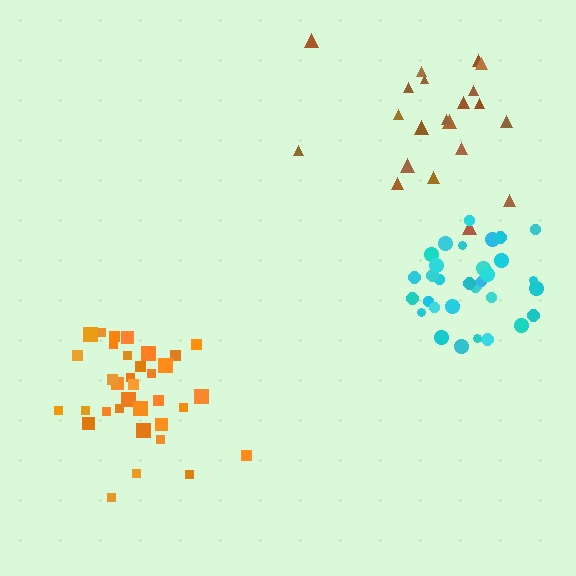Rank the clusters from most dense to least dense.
cyan, orange, brown.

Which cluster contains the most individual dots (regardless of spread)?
Orange (34).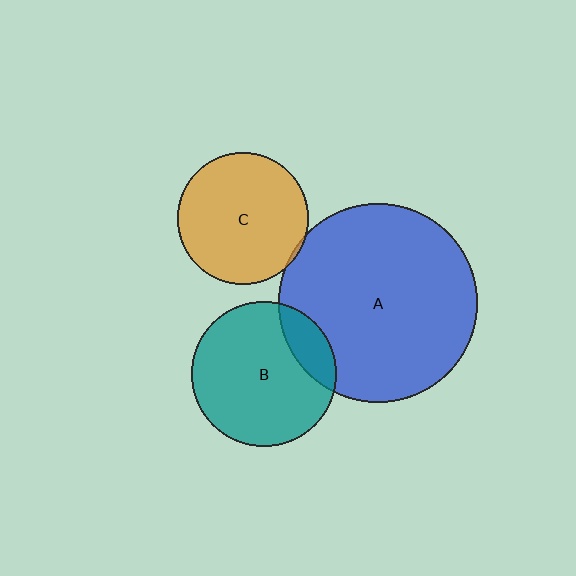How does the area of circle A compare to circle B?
Approximately 1.9 times.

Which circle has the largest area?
Circle A (blue).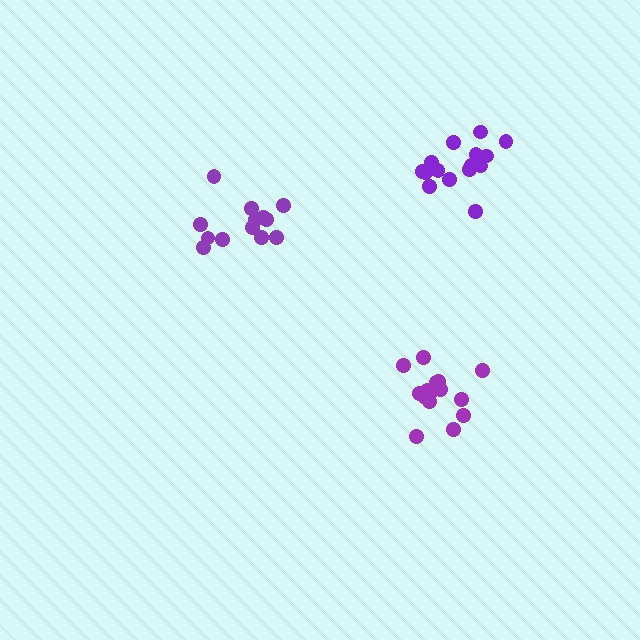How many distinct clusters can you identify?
There are 3 distinct clusters.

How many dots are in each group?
Group 1: 16 dots, Group 2: 13 dots, Group 3: 16 dots (45 total).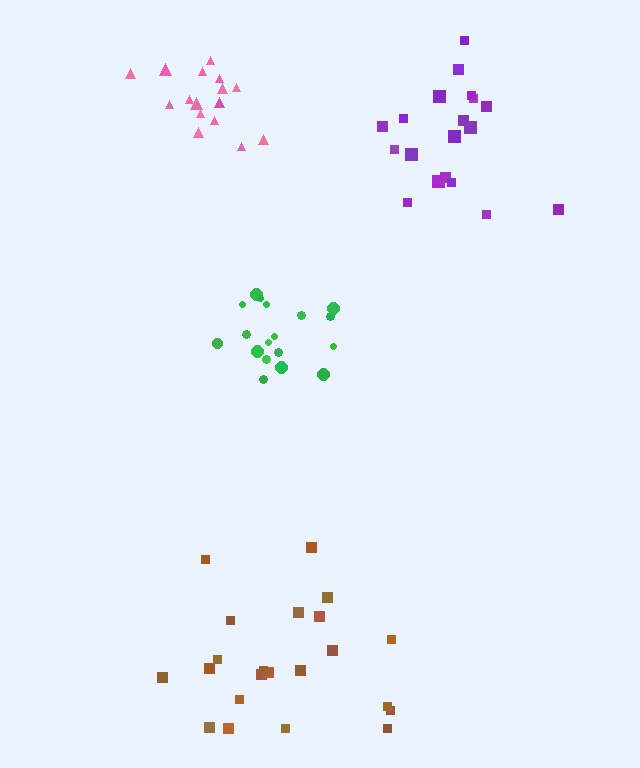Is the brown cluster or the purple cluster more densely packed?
Purple.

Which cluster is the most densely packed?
Green.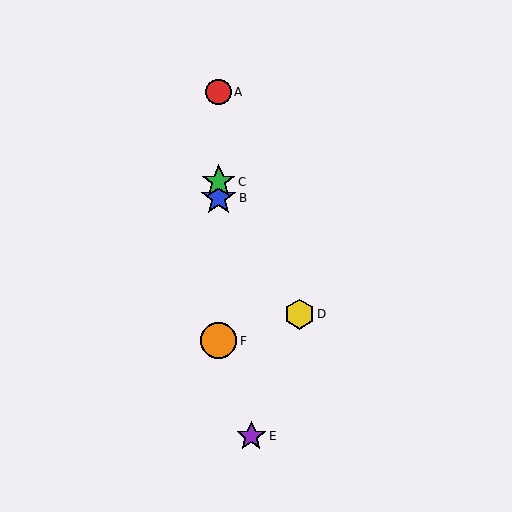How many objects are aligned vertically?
4 objects (A, B, C, F) are aligned vertically.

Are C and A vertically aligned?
Yes, both are at x≈219.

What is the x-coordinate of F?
Object F is at x≈219.